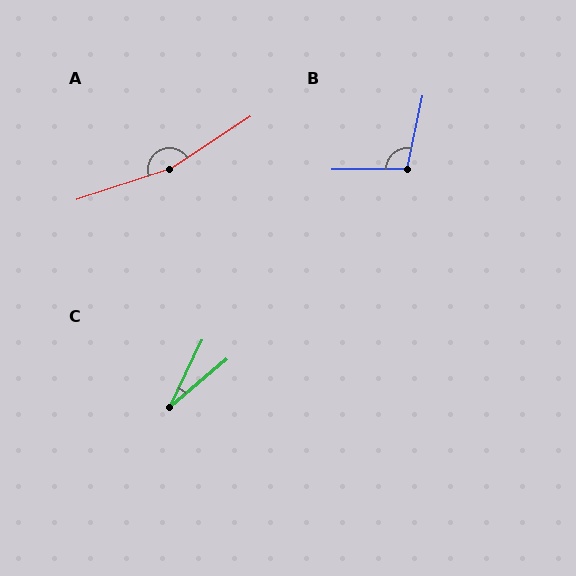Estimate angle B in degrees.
Approximately 102 degrees.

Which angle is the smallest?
C, at approximately 24 degrees.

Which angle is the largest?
A, at approximately 165 degrees.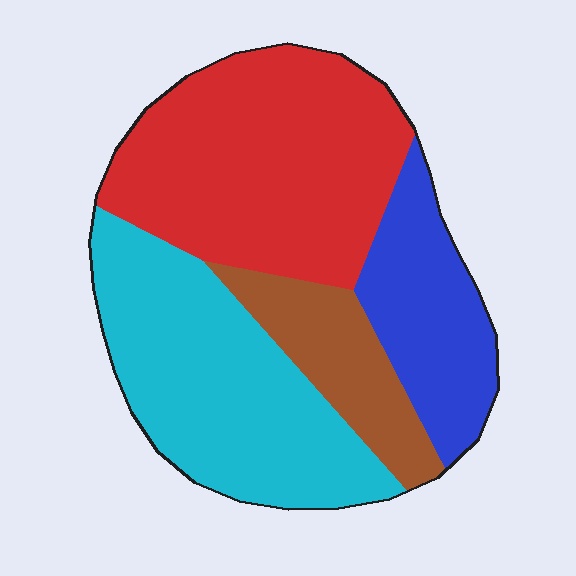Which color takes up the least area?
Brown, at roughly 15%.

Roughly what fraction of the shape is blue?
Blue takes up about one sixth (1/6) of the shape.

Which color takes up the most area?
Red, at roughly 35%.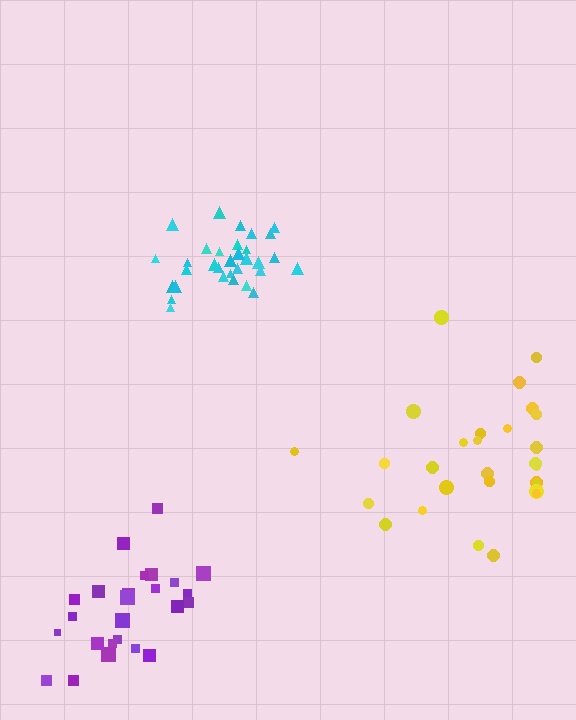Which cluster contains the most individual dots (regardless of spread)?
Cyan (32).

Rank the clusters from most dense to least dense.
cyan, purple, yellow.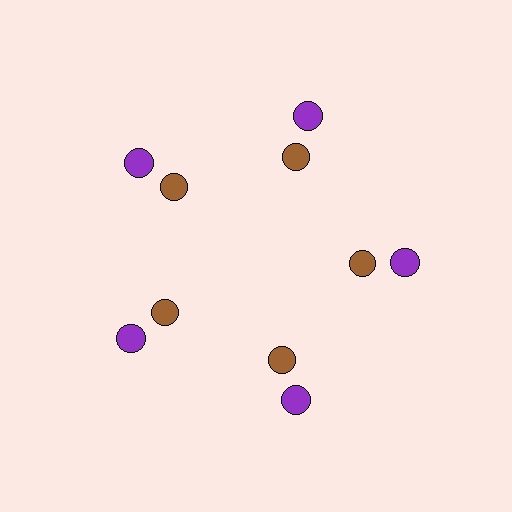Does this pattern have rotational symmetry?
Yes, this pattern has 5-fold rotational symmetry. It looks the same after rotating 72 degrees around the center.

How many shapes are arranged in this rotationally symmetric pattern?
There are 10 shapes, arranged in 5 groups of 2.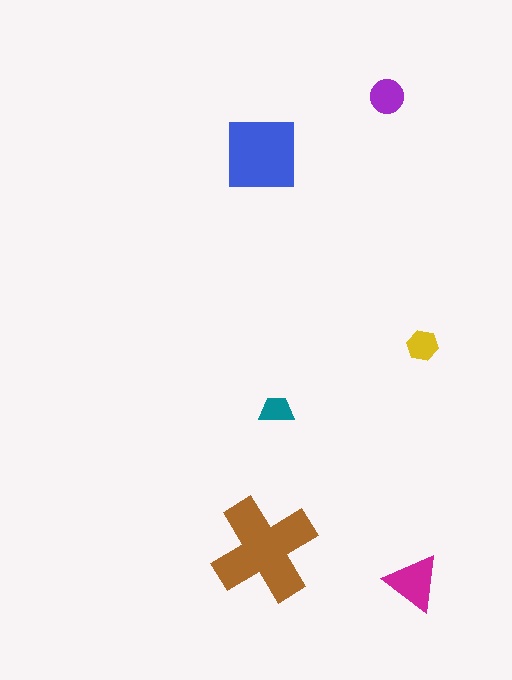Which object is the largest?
The brown cross.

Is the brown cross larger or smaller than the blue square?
Larger.